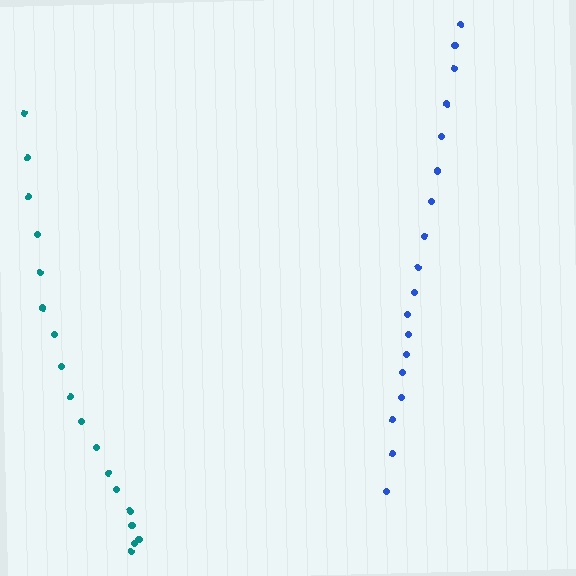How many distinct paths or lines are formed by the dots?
There are 2 distinct paths.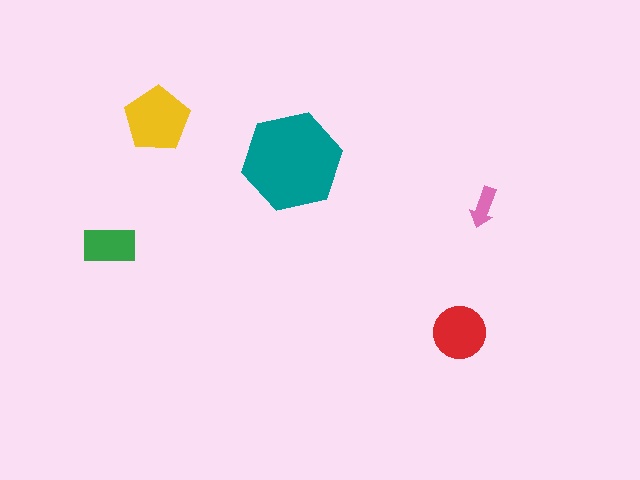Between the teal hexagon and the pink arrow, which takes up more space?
The teal hexagon.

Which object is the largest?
The teal hexagon.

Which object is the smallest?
The pink arrow.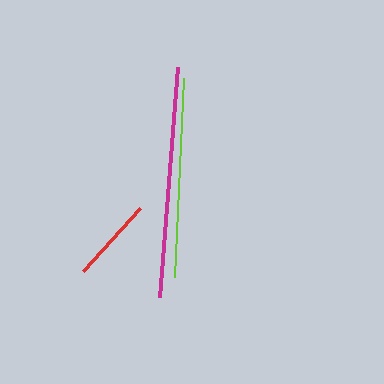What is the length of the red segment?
The red segment is approximately 85 pixels long.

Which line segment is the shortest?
The red line is the shortest at approximately 85 pixels.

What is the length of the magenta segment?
The magenta segment is approximately 231 pixels long.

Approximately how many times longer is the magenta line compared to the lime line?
The magenta line is approximately 1.2 times the length of the lime line.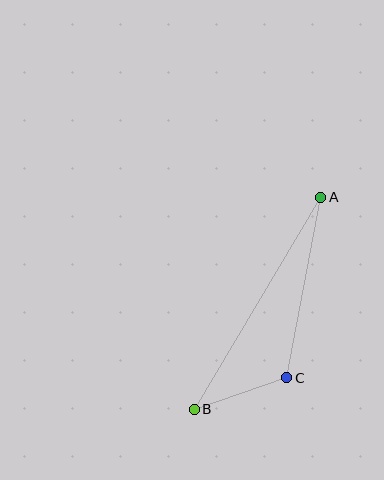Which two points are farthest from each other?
Points A and B are farthest from each other.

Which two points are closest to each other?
Points B and C are closest to each other.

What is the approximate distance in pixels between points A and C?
The distance between A and C is approximately 184 pixels.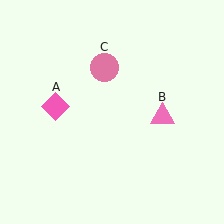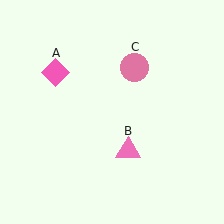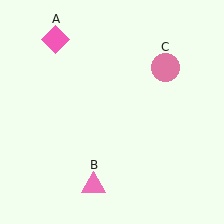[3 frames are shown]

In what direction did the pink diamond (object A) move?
The pink diamond (object A) moved up.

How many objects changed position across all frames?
3 objects changed position: pink diamond (object A), pink triangle (object B), pink circle (object C).